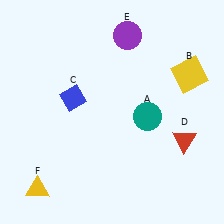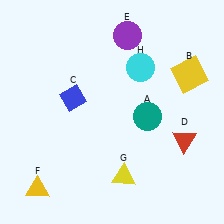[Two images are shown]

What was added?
A yellow triangle (G), a cyan circle (H) were added in Image 2.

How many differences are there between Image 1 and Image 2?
There are 2 differences between the two images.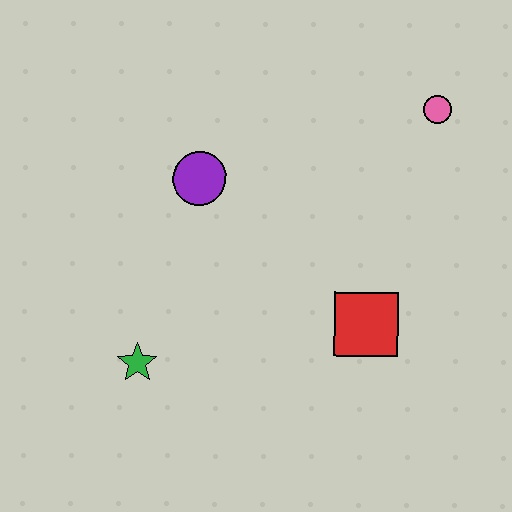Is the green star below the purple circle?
Yes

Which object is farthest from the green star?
The pink circle is farthest from the green star.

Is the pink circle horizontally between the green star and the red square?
No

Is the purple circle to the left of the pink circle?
Yes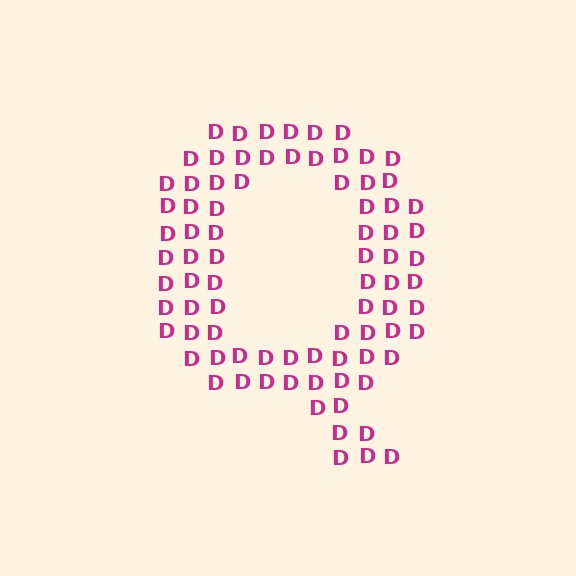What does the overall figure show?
The overall figure shows the letter Q.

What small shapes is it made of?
It is made of small letter D's.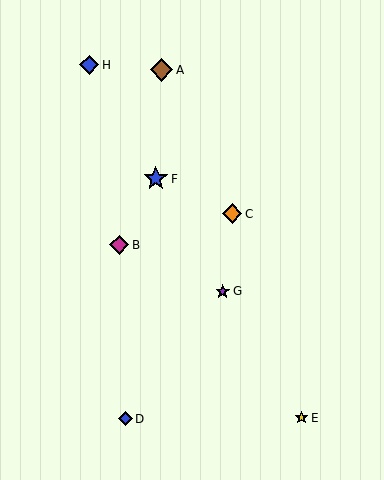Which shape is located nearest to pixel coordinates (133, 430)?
The blue diamond (labeled D) at (125, 419) is nearest to that location.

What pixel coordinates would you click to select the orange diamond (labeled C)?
Click at (232, 214) to select the orange diamond C.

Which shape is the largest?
The blue star (labeled F) is the largest.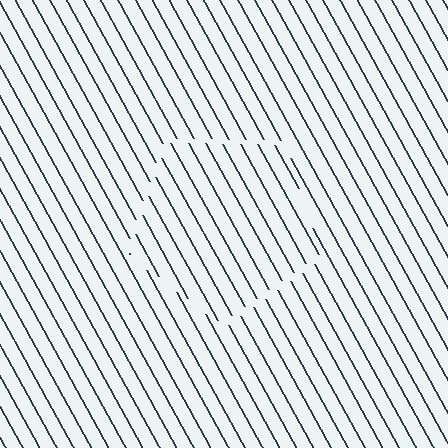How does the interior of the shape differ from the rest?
The interior of the shape contains the same grating, shifted by half a period — the contour is defined by the phase discontinuity where line-ends from the inner and outer gratings abut.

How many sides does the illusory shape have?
5 sides — the line-ends trace a pentagon.